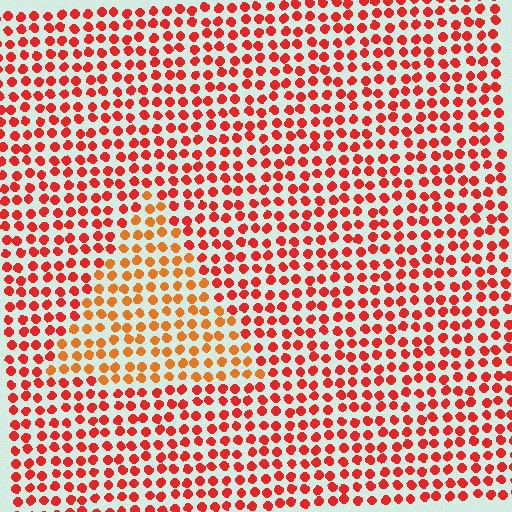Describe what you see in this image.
The image is filled with small red elements in a uniform arrangement. A triangle-shaped region is visible where the elements are tinted to a slightly different hue, forming a subtle color boundary.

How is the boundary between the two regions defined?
The boundary is defined purely by a slight shift in hue (about 27 degrees). Spacing, size, and orientation are identical on both sides.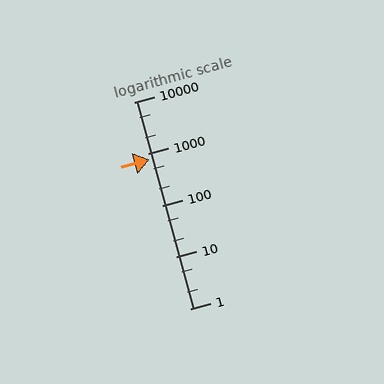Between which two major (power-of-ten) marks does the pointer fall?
The pointer is between 100 and 1000.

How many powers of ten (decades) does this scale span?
The scale spans 4 decades, from 1 to 10000.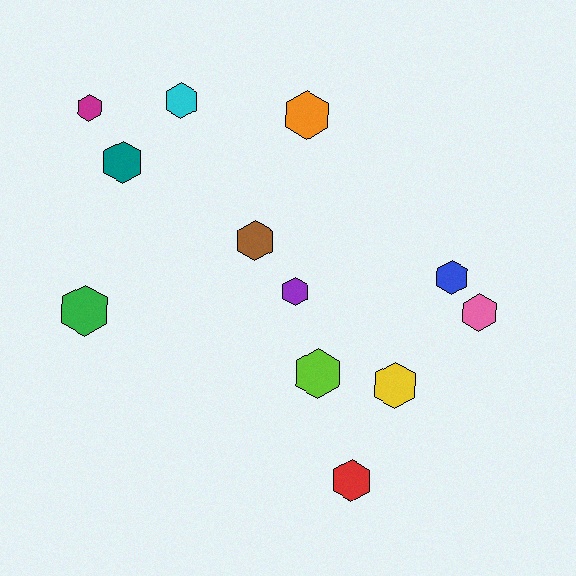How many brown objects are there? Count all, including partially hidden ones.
There is 1 brown object.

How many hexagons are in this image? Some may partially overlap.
There are 12 hexagons.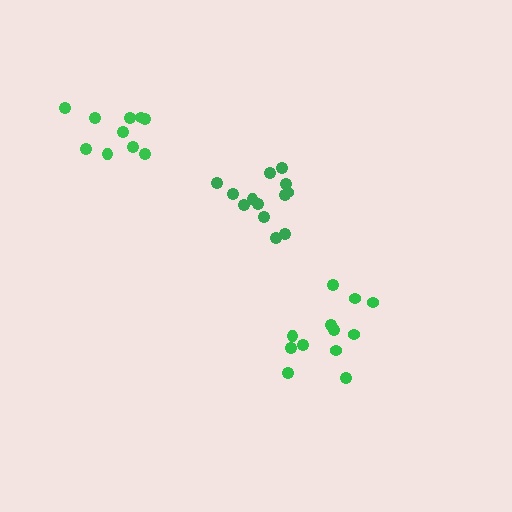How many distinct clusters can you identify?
There are 3 distinct clusters.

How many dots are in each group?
Group 1: 10 dots, Group 2: 12 dots, Group 3: 13 dots (35 total).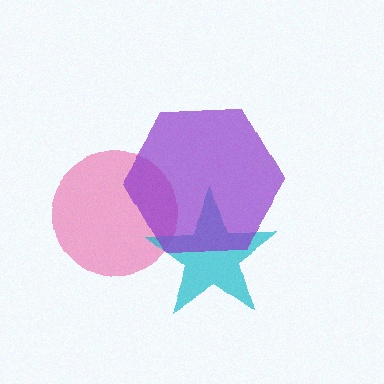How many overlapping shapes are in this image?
There are 3 overlapping shapes in the image.